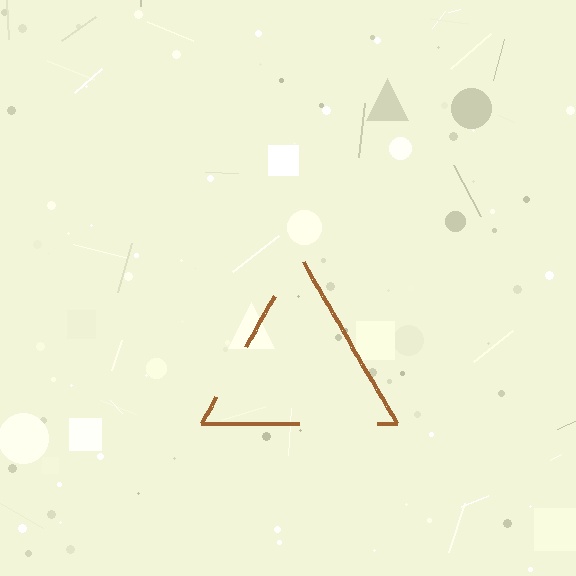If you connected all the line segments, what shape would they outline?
They would outline a triangle.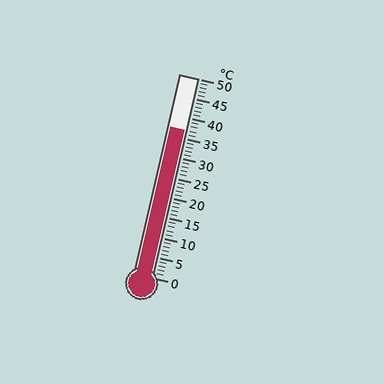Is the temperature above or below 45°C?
The temperature is below 45°C.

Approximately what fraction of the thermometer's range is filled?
The thermometer is filled to approximately 75% of its range.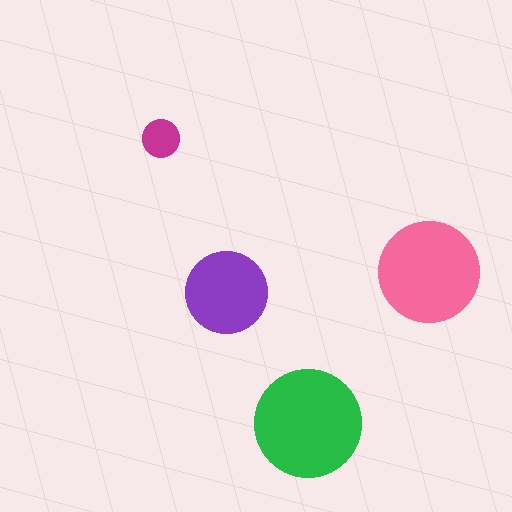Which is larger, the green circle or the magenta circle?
The green one.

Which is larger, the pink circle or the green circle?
The green one.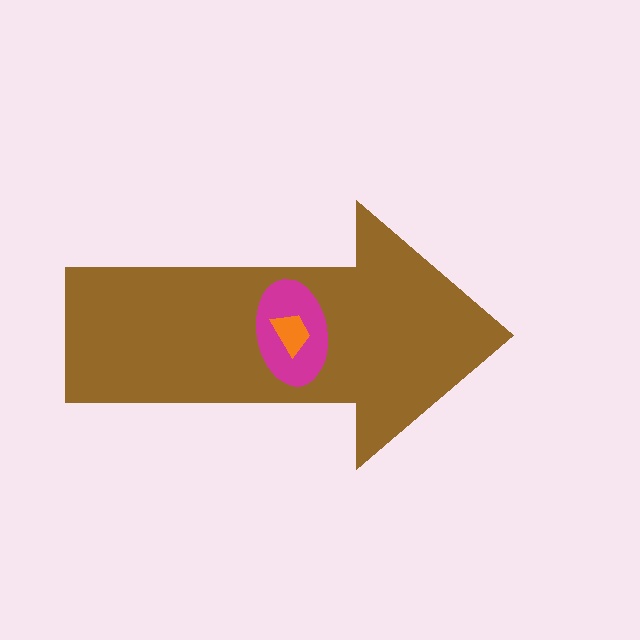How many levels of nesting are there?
3.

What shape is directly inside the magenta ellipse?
The orange trapezoid.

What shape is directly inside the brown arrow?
The magenta ellipse.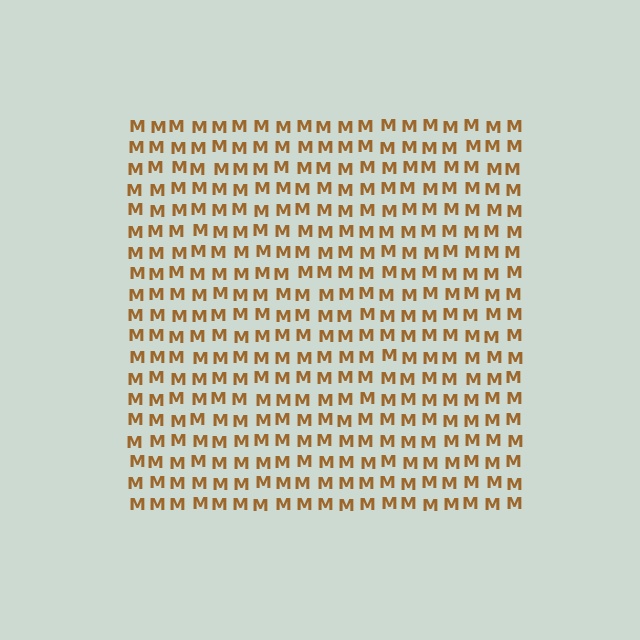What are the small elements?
The small elements are letter M's.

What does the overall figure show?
The overall figure shows a square.